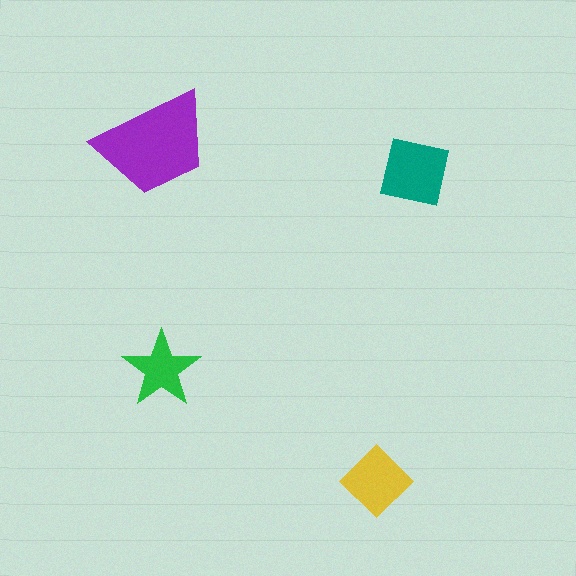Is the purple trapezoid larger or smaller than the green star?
Larger.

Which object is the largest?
The purple trapezoid.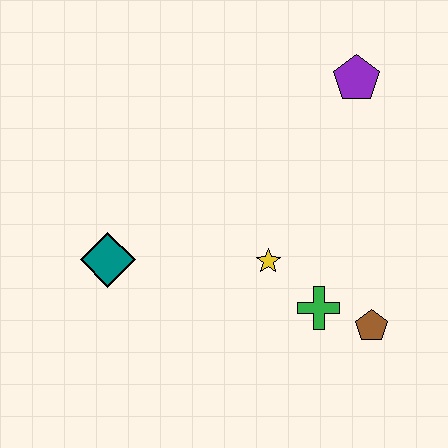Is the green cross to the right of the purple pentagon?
No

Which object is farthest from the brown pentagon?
The teal diamond is farthest from the brown pentagon.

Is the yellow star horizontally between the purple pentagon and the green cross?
No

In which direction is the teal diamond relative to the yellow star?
The teal diamond is to the left of the yellow star.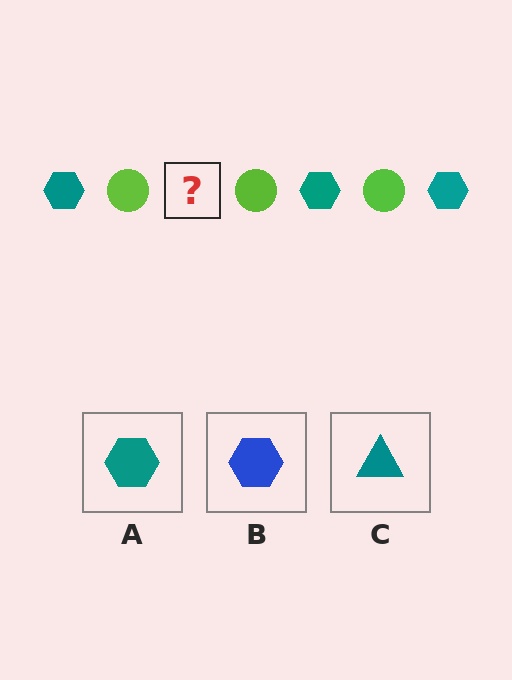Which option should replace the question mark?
Option A.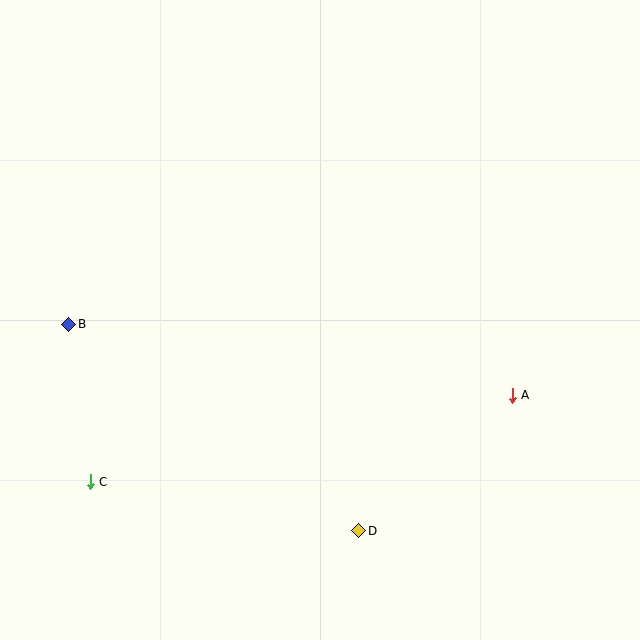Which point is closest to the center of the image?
Point A at (512, 395) is closest to the center.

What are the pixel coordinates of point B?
Point B is at (69, 324).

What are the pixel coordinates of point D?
Point D is at (359, 531).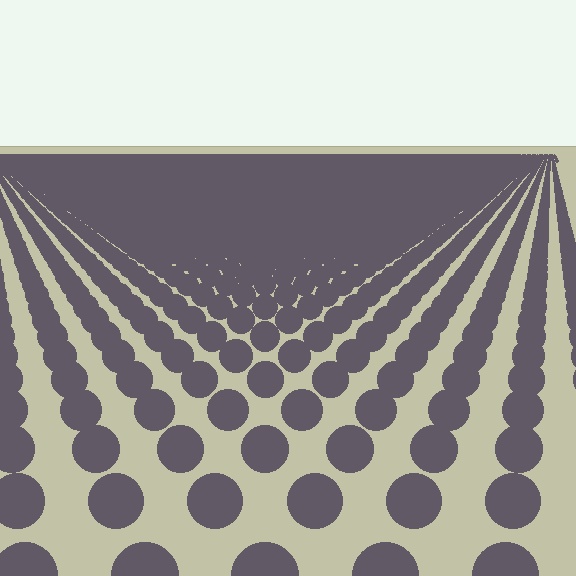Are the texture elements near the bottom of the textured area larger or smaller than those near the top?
Larger. Near the bottom, elements are closer to the viewer and appear at a bigger on-screen size.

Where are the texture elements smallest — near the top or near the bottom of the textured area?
Near the top.